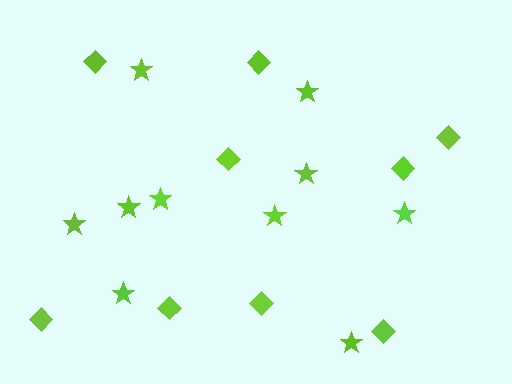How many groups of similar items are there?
There are 2 groups: one group of diamonds (9) and one group of stars (10).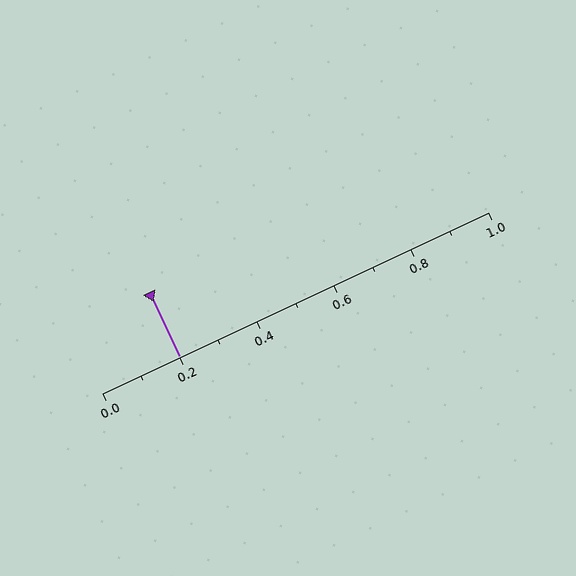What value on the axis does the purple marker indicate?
The marker indicates approximately 0.2.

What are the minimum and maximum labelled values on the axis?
The axis runs from 0.0 to 1.0.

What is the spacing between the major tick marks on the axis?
The major ticks are spaced 0.2 apart.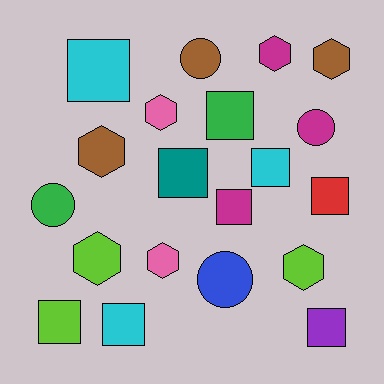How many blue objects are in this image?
There is 1 blue object.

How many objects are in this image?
There are 20 objects.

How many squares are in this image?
There are 9 squares.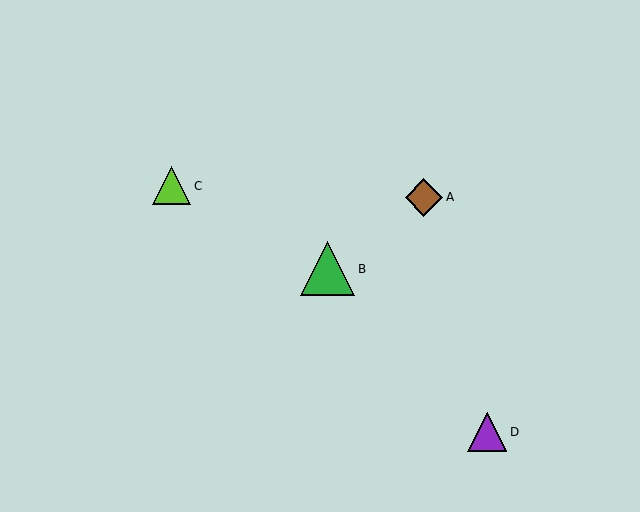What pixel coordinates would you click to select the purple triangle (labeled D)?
Click at (487, 432) to select the purple triangle D.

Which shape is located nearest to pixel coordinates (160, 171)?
The lime triangle (labeled C) at (172, 186) is nearest to that location.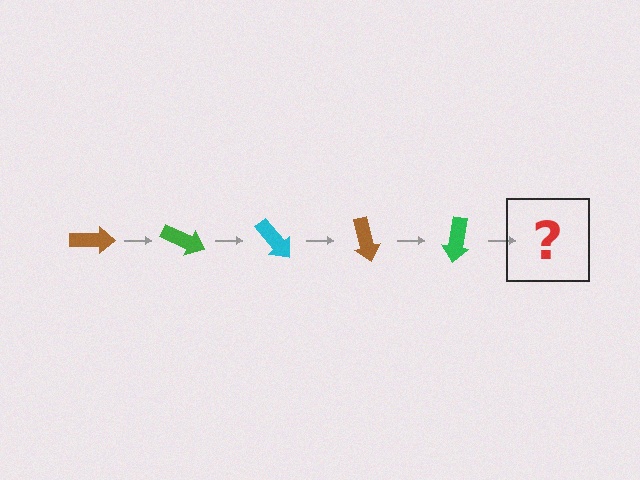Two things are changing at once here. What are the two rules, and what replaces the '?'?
The two rules are that it rotates 25 degrees each step and the color cycles through brown, green, and cyan. The '?' should be a cyan arrow, rotated 125 degrees from the start.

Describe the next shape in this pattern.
It should be a cyan arrow, rotated 125 degrees from the start.